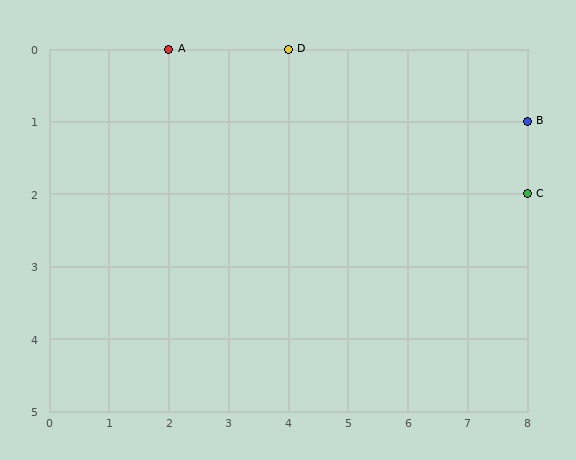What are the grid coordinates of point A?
Point A is at grid coordinates (2, 0).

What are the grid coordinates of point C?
Point C is at grid coordinates (8, 2).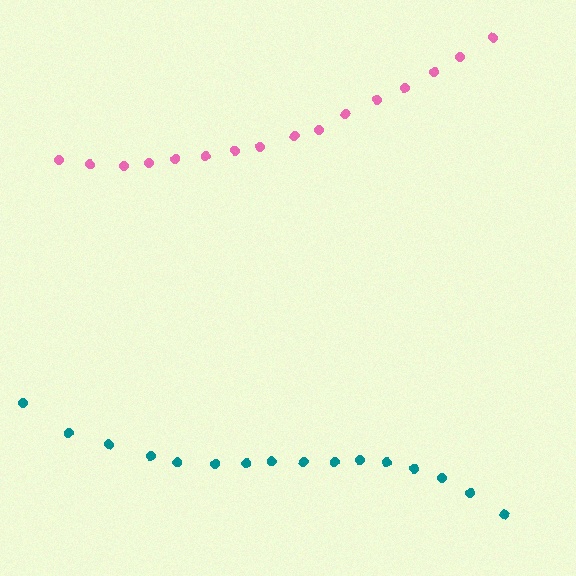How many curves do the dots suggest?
There are 2 distinct paths.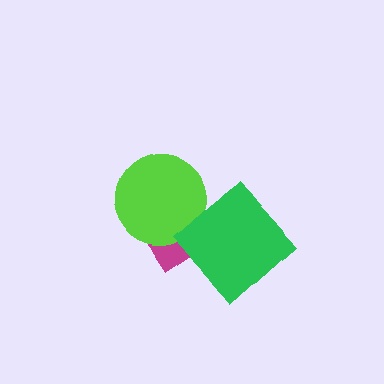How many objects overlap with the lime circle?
1 object overlaps with the lime circle.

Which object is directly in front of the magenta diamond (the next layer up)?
The lime circle is directly in front of the magenta diamond.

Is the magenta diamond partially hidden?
Yes, it is partially covered by another shape.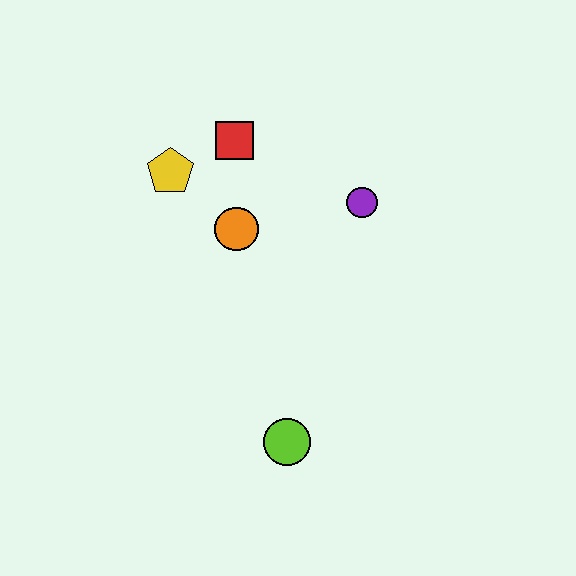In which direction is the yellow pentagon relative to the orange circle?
The yellow pentagon is to the left of the orange circle.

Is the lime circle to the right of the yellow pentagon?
Yes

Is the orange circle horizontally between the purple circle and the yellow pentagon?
Yes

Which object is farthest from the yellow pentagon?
The lime circle is farthest from the yellow pentagon.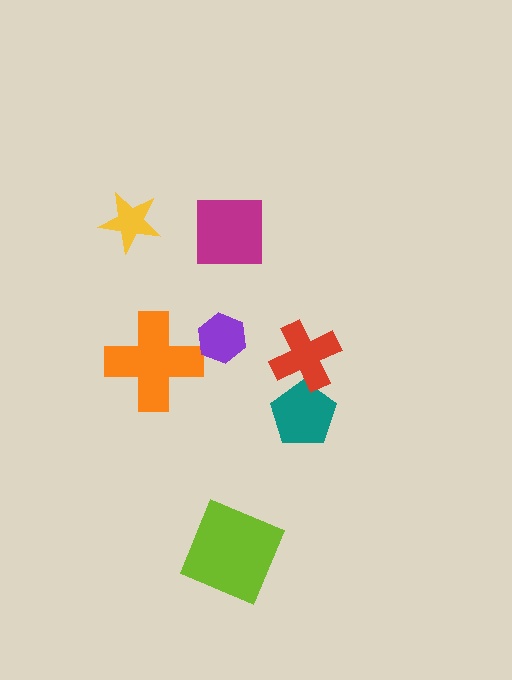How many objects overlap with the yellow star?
0 objects overlap with the yellow star.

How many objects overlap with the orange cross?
0 objects overlap with the orange cross.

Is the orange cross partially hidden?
No, no other shape covers it.